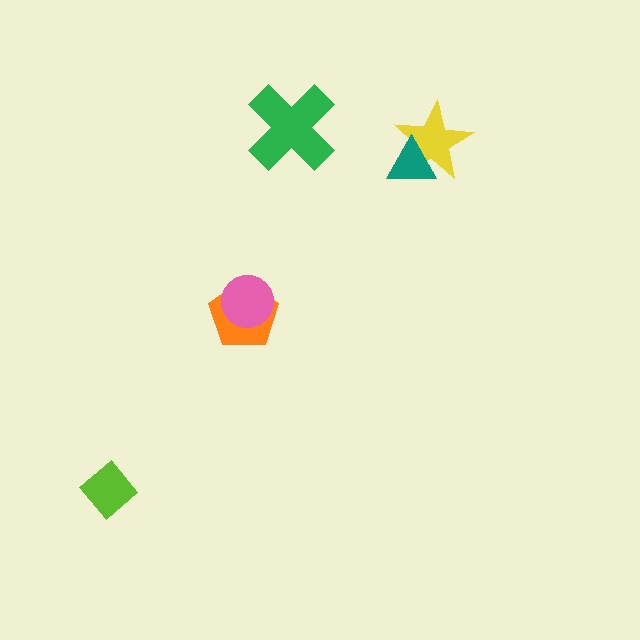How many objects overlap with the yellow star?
1 object overlaps with the yellow star.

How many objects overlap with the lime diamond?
0 objects overlap with the lime diamond.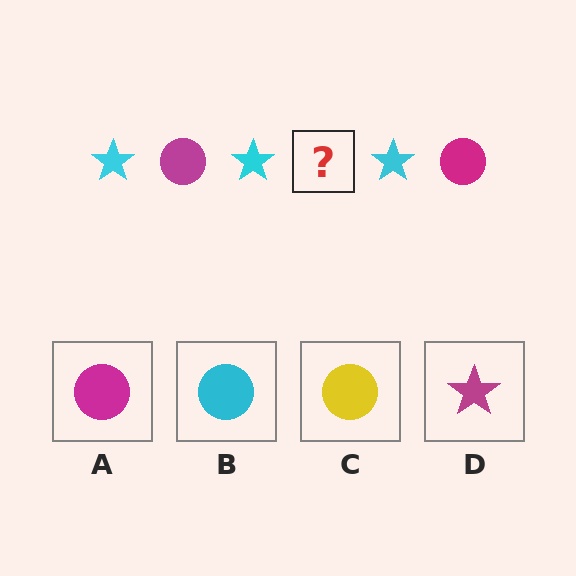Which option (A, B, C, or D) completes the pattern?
A.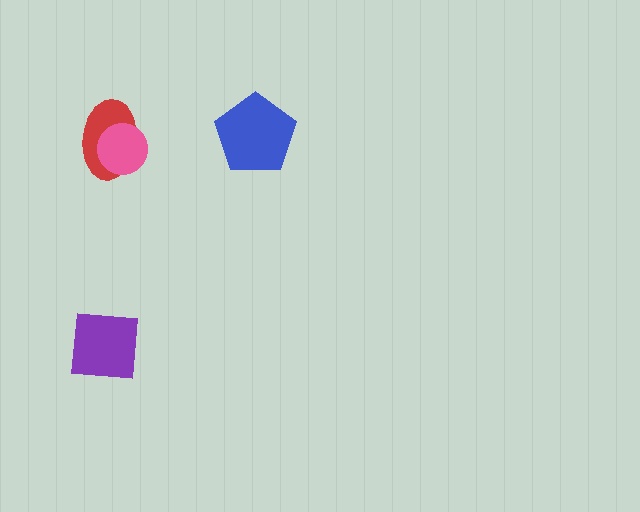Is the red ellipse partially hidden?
Yes, it is partially covered by another shape.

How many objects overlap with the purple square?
0 objects overlap with the purple square.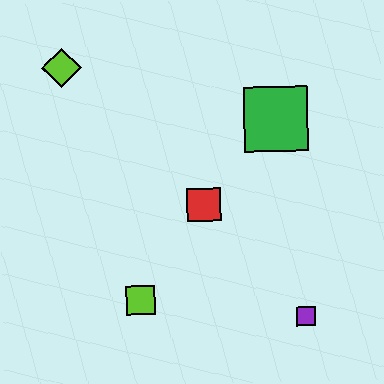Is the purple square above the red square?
No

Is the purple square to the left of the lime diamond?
No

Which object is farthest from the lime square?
The lime diamond is farthest from the lime square.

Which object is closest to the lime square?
The red square is closest to the lime square.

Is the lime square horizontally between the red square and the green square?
No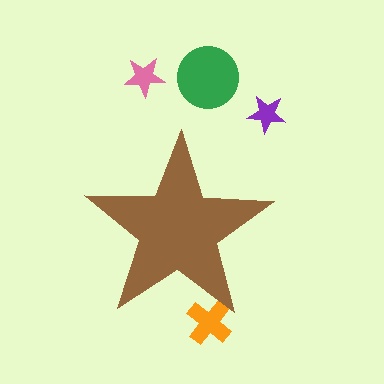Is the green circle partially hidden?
No, the green circle is fully visible.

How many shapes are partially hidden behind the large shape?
1 shape is partially hidden.